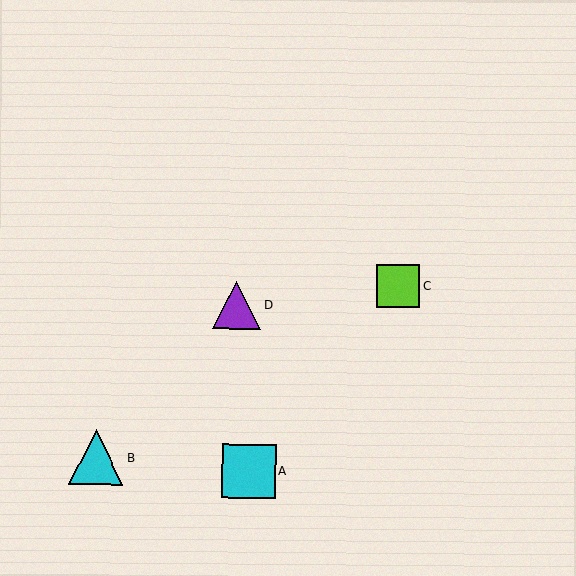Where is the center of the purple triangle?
The center of the purple triangle is at (237, 305).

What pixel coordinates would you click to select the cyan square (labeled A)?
Click at (249, 471) to select the cyan square A.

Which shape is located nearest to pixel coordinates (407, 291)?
The lime square (labeled C) at (398, 286) is nearest to that location.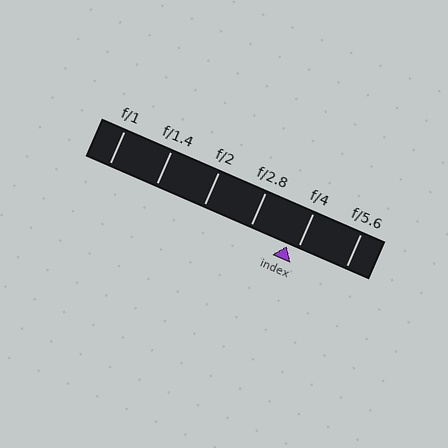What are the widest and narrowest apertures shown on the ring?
The widest aperture shown is f/1 and the narrowest is f/5.6.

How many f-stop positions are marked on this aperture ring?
There are 6 f-stop positions marked.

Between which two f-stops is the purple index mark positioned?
The index mark is between f/2.8 and f/4.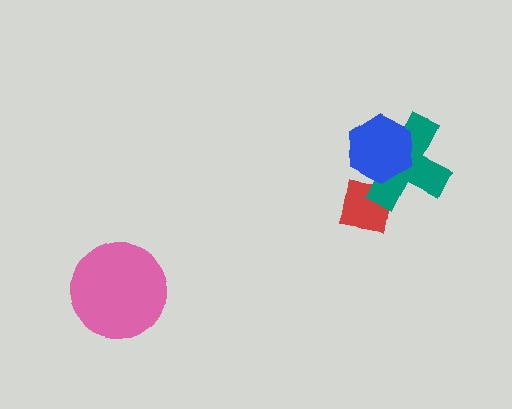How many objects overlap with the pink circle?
0 objects overlap with the pink circle.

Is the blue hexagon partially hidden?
No, no other shape covers it.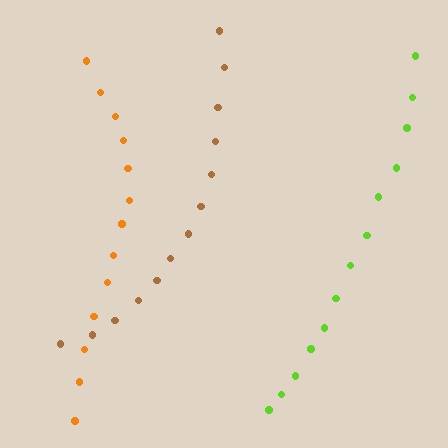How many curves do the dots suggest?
There are 3 distinct paths.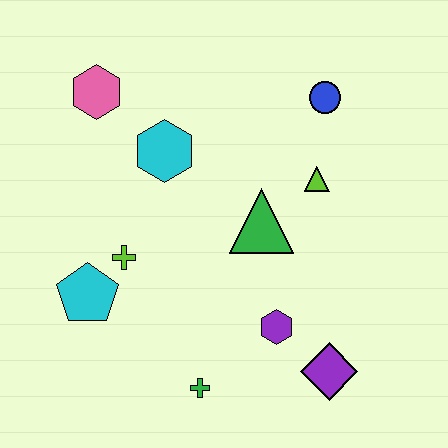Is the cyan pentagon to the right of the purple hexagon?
No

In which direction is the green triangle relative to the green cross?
The green triangle is above the green cross.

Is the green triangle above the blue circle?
No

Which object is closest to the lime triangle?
The green triangle is closest to the lime triangle.